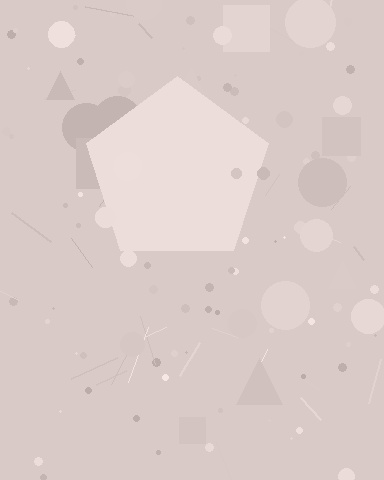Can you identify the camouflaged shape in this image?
The camouflaged shape is a pentagon.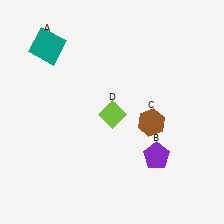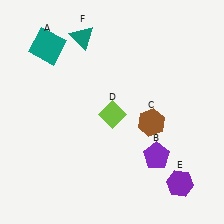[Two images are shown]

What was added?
A purple hexagon (E), a teal triangle (F) were added in Image 2.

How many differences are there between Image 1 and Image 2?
There are 2 differences between the two images.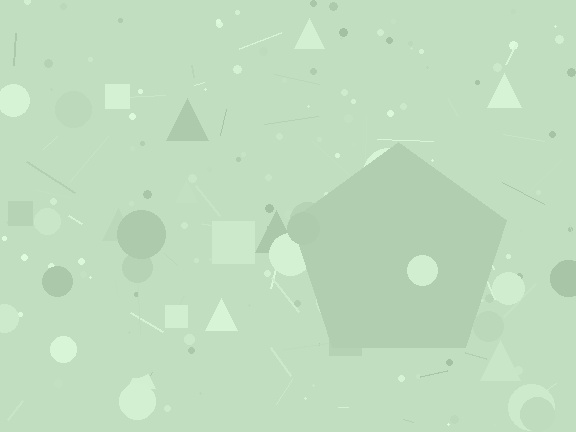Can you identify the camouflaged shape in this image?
The camouflaged shape is a pentagon.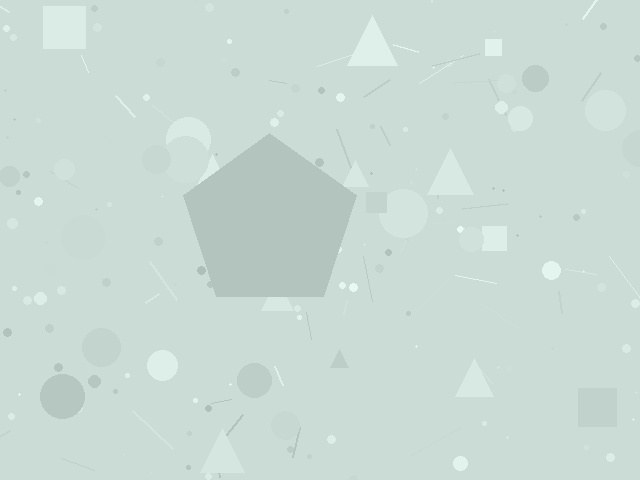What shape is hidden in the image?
A pentagon is hidden in the image.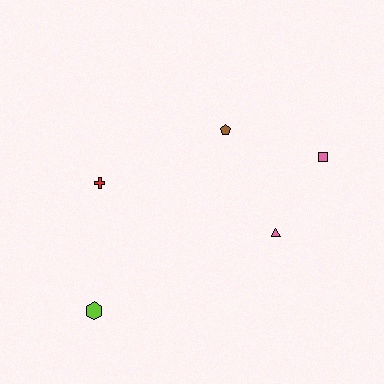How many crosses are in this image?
There is 1 cross.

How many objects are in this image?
There are 5 objects.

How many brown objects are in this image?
There is 1 brown object.